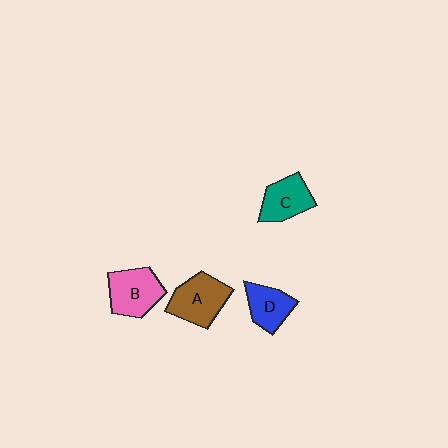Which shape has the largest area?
Shape A (brown).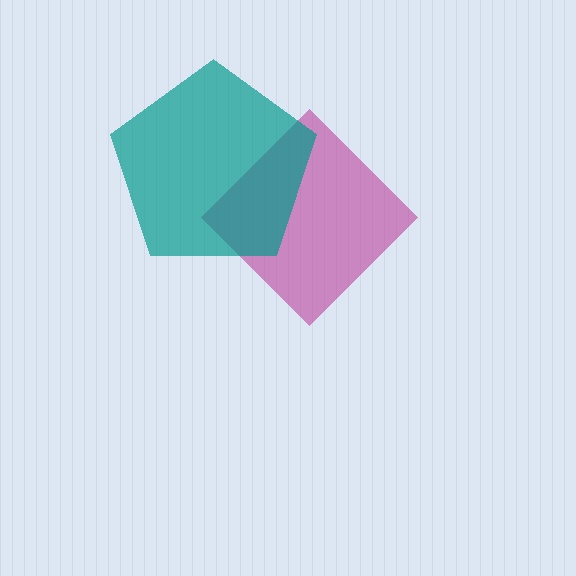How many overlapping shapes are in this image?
There are 2 overlapping shapes in the image.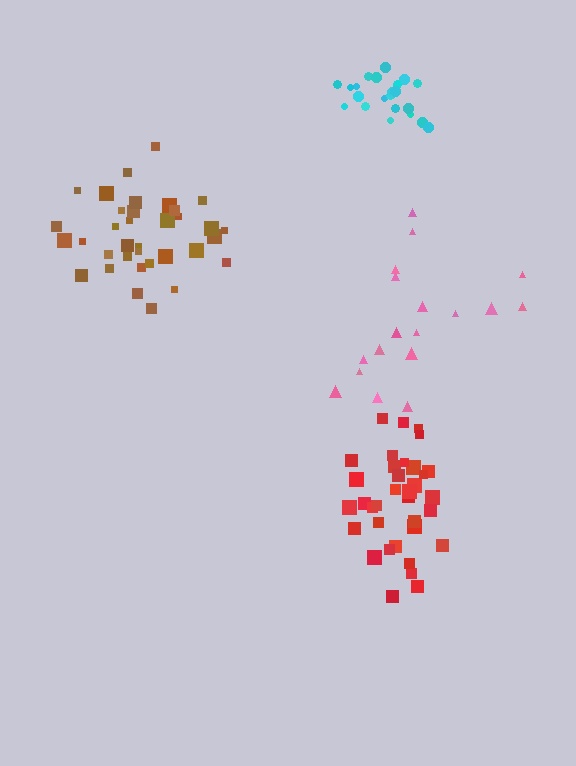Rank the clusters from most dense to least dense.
cyan, red, brown, pink.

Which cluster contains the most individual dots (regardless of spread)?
Red (35).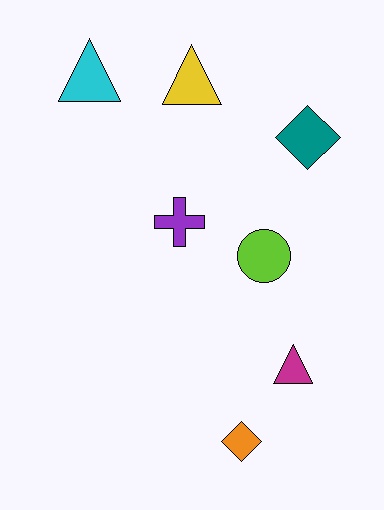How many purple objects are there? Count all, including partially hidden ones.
There is 1 purple object.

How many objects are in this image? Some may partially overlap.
There are 7 objects.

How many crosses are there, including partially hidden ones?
There is 1 cross.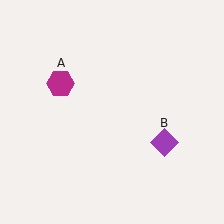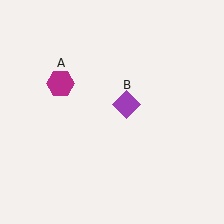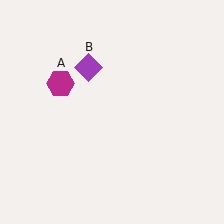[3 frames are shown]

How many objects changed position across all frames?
1 object changed position: purple diamond (object B).